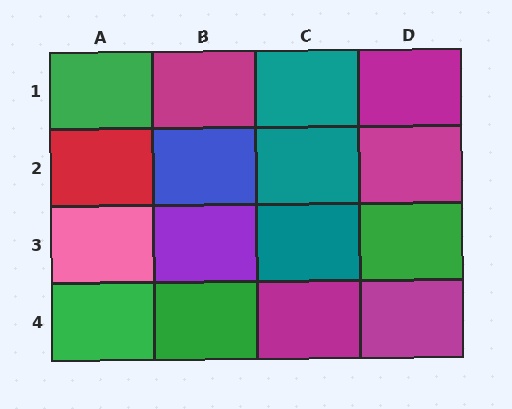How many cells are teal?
3 cells are teal.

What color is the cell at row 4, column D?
Magenta.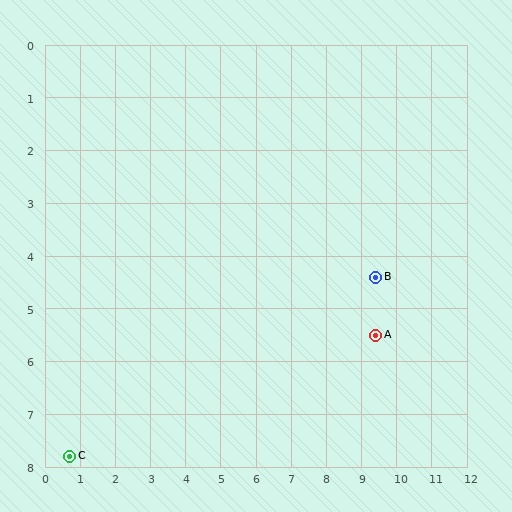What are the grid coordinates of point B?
Point B is at approximately (9.4, 4.4).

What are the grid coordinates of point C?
Point C is at approximately (0.7, 7.8).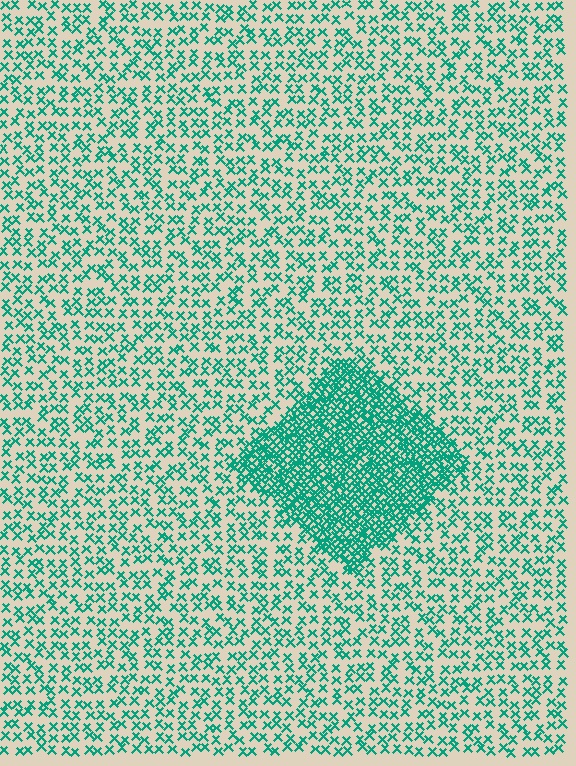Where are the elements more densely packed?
The elements are more densely packed inside the diamond boundary.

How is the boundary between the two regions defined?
The boundary is defined by a change in element density (approximately 2.8x ratio). All elements are the same color, size, and shape.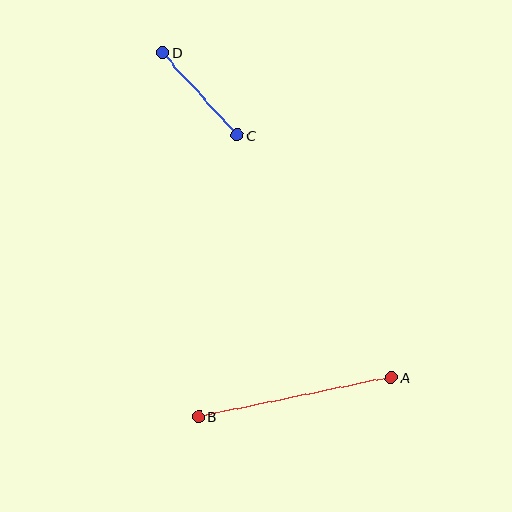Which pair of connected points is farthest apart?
Points A and B are farthest apart.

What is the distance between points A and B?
The distance is approximately 197 pixels.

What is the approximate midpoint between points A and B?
The midpoint is at approximately (295, 397) pixels.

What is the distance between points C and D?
The distance is approximately 111 pixels.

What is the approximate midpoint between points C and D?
The midpoint is at approximately (200, 94) pixels.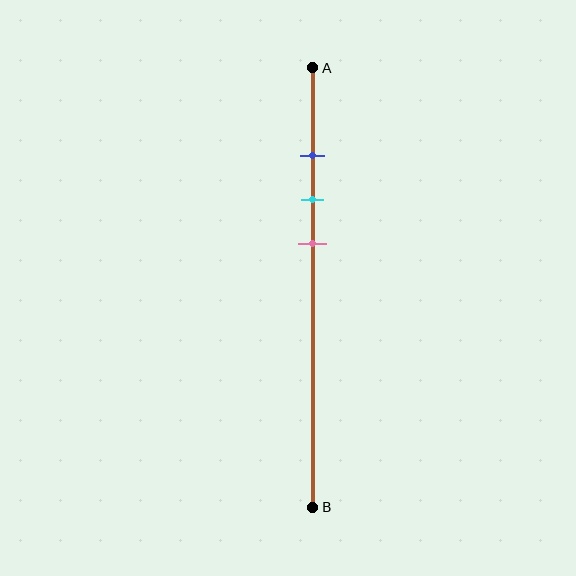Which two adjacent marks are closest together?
The blue and cyan marks are the closest adjacent pair.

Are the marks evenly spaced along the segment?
Yes, the marks are approximately evenly spaced.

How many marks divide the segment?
There are 3 marks dividing the segment.